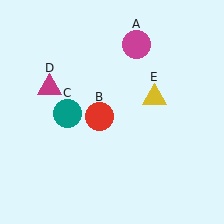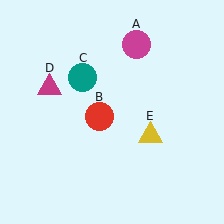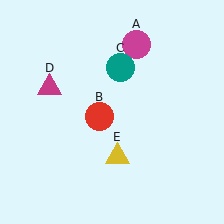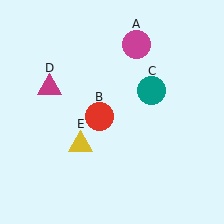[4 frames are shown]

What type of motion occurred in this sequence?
The teal circle (object C), yellow triangle (object E) rotated clockwise around the center of the scene.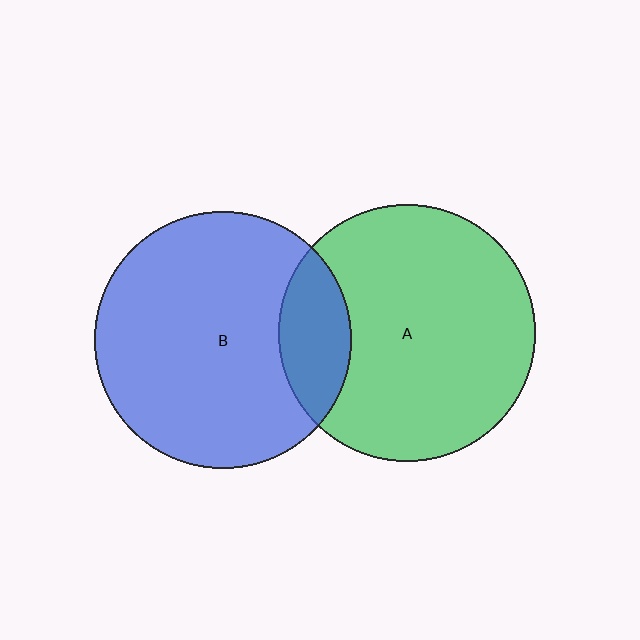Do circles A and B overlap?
Yes.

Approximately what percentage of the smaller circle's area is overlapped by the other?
Approximately 20%.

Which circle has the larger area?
Circle A (green).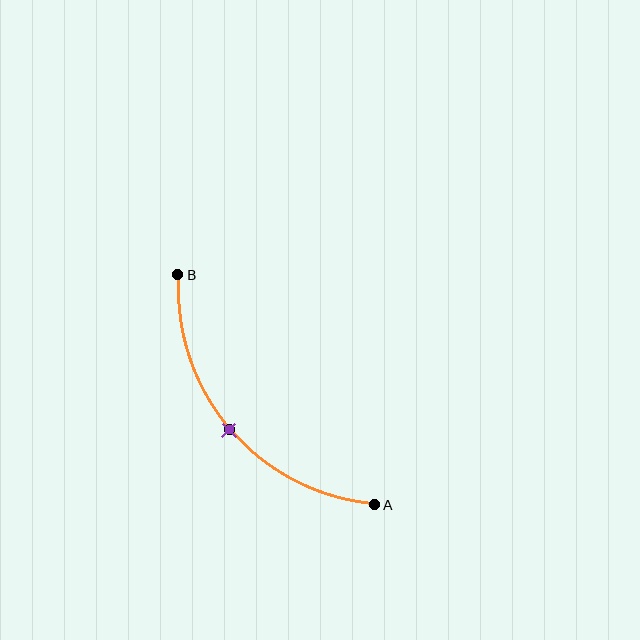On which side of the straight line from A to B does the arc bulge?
The arc bulges below and to the left of the straight line connecting A and B.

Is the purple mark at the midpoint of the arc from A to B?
Yes. The purple mark lies on the arc at equal arc-length from both A and B — it is the arc midpoint.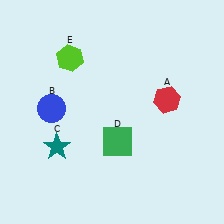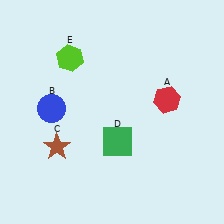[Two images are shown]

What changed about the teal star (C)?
In Image 1, C is teal. In Image 2, it changed to brown.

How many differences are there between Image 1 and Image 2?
There is 1 difference between the two images.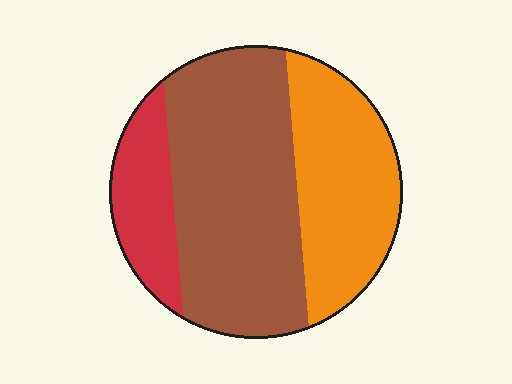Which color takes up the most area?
Brown, at roughly 50%.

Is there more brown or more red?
Brown.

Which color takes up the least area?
Red, at roughly 15%.